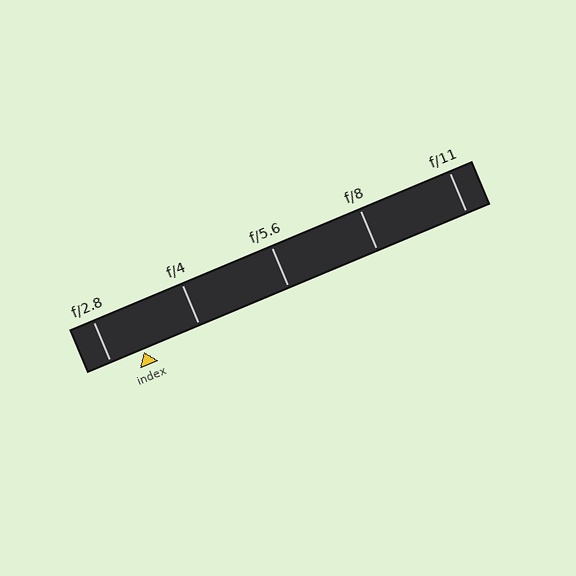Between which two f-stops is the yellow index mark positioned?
The index mark is between f/2.8 and f/4.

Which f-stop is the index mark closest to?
The index mark is closest to f/2.8.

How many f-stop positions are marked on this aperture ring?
There are 5 f-stop positions marked.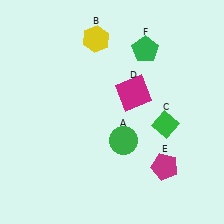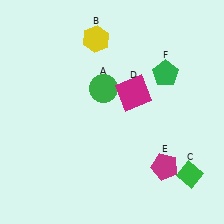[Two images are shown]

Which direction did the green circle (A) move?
The green circle (A) moved up.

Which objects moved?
The objects that moved are: the green circle (A), the green diamond (C), the green pentagon (F).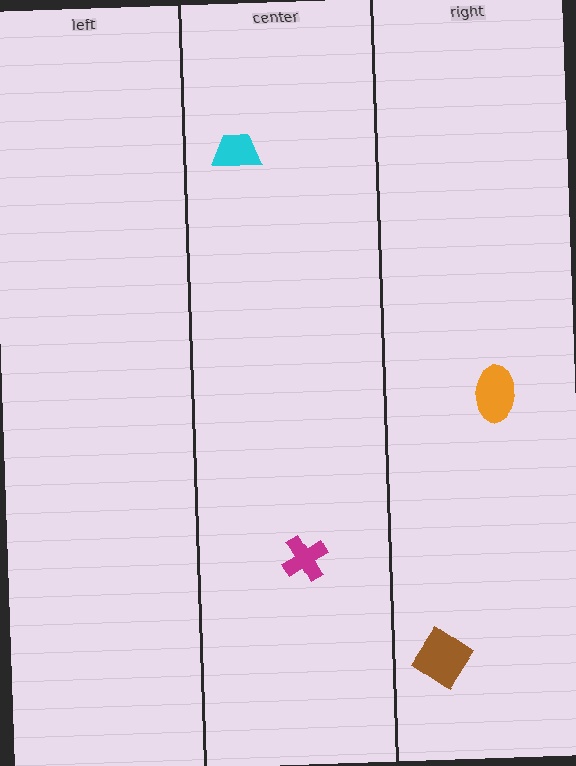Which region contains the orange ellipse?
The right region.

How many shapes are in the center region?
2.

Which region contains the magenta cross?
The center region.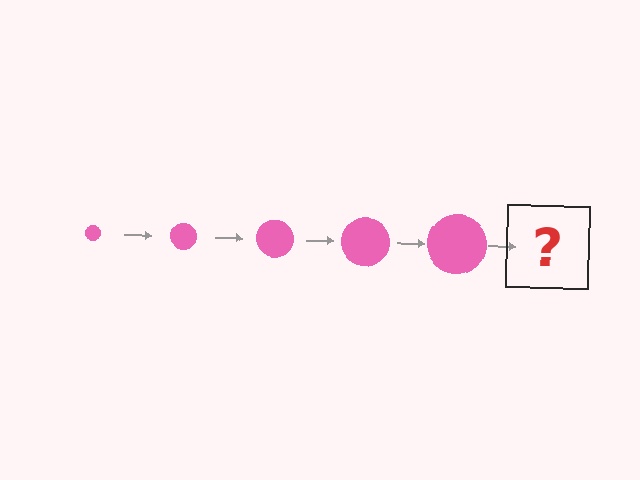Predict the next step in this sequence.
The next step is a pink circle, larger than the previous one.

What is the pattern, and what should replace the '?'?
The pattern is that the circle gets progressively larger each step. The '?' should be a pink circle, larger than the previous one.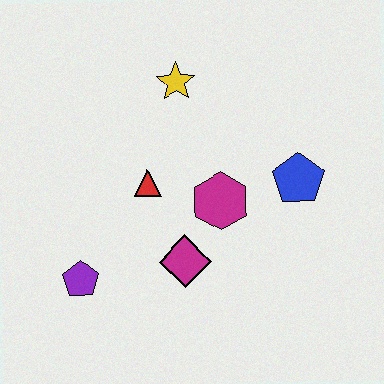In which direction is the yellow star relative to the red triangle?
The yellow star is above the red triangle.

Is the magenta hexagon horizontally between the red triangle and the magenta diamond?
No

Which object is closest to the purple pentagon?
The magenta diamond is closest to the purple pentagon.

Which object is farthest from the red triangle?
The blue pentagon is farthest from the red triangle.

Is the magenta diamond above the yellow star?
No